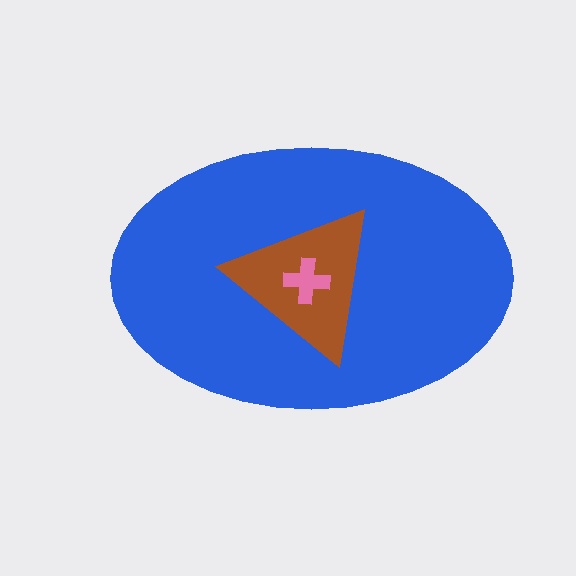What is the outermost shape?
The blue ellipse.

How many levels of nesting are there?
3.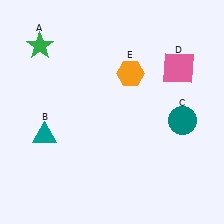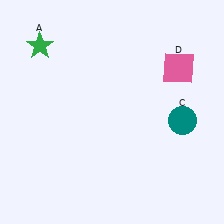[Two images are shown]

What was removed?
The teal triangle (B), the orange hexagon (E) were removed in Image 2.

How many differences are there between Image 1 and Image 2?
There are 2 differences between the two images.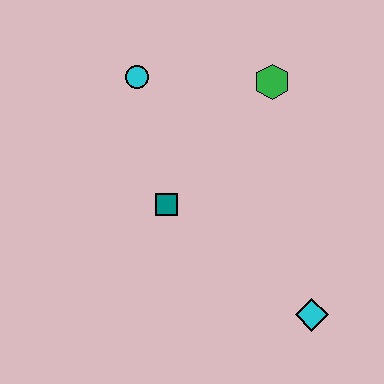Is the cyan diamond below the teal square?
Yes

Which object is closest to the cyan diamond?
The teal square is closest to the cyan diamond.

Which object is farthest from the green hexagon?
The cyan diamond is farthest from the green hexagon.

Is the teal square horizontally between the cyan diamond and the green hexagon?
No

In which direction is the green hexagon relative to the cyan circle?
The green hexagon is to the right of the cyan circle.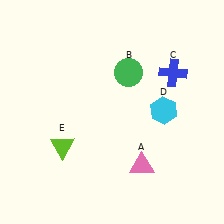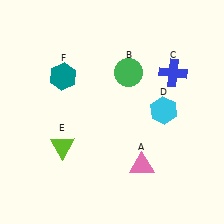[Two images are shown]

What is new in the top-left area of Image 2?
A teal hexagon (F) was added in the top-left area of Image 2.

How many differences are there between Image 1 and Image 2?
There is 1 difference between the two images.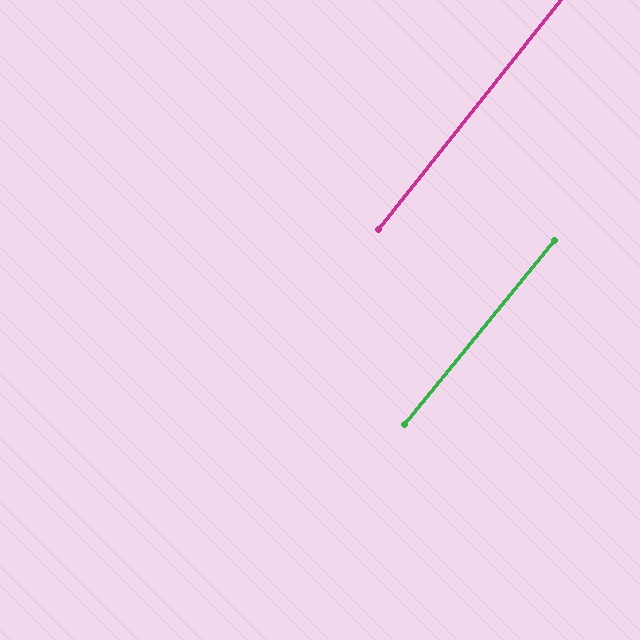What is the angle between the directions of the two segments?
Approximately 1 degree.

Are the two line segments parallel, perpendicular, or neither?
Parallel — their directions differ by only 0.7°.